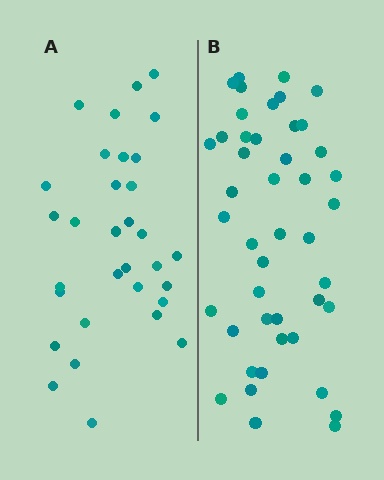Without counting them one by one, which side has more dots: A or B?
Region B (the right region) has more dots.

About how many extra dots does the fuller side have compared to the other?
Region B has approximately 15 more dots than region A.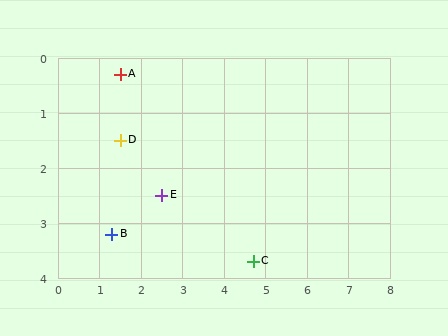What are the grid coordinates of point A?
Point A is at approximately (1.5, 0.3).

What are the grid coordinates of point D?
Point D is at approximately (1.5, 1.5).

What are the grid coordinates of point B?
Point B is at approximately (1.3, 3.2).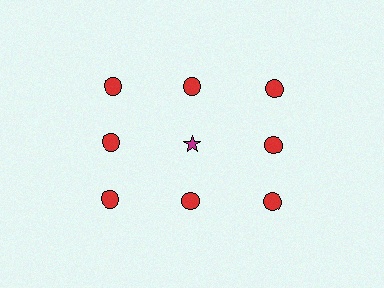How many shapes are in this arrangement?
There are 9 shapes arranged in a grid pattern.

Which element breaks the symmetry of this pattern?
The magenta star in the second row, second from left column breaks the symmetry. All other shapes are red circles.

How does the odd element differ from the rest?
It differs in both color (magenta instead of red) and shape (star instead of circle).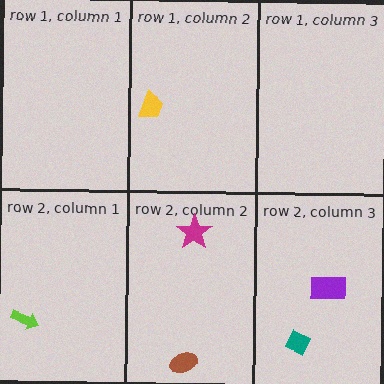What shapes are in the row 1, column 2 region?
The yellow trapezoid.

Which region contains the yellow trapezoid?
The row 1, column 2 region.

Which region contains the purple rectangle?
The row 2, column 3 region.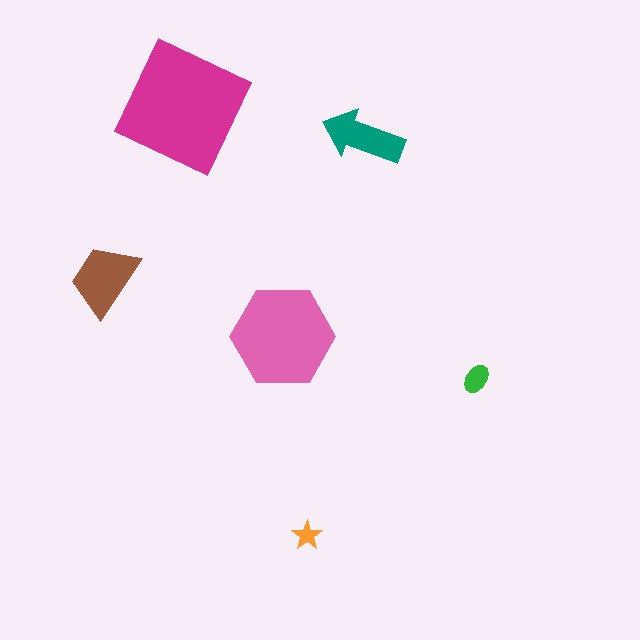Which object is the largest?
The magenta square.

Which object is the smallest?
The orange star.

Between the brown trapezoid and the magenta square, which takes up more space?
The magenta square.